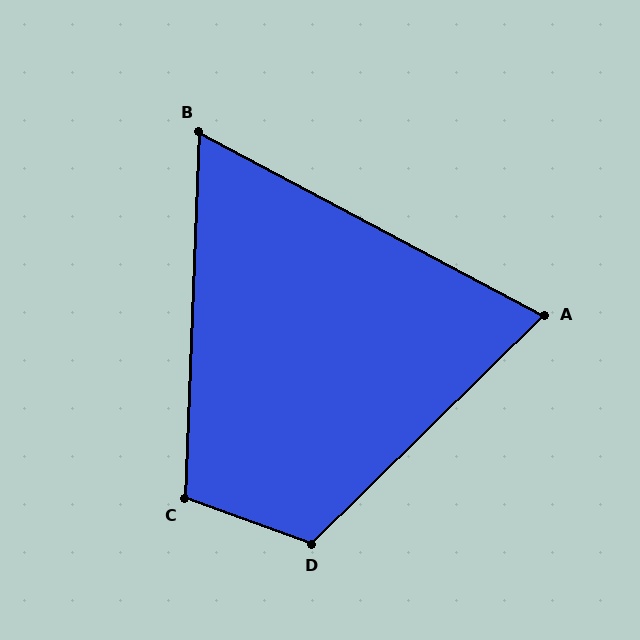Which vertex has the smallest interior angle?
B, at approximately 64 degrees.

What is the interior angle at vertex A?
Approximately 73 degrees (acute).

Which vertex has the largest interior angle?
D, at approximately 116 degrees.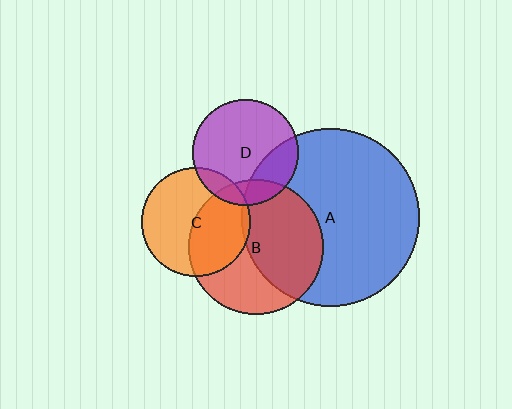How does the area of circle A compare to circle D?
Approximately 2.8 times.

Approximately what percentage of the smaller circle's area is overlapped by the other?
Approximately 15%.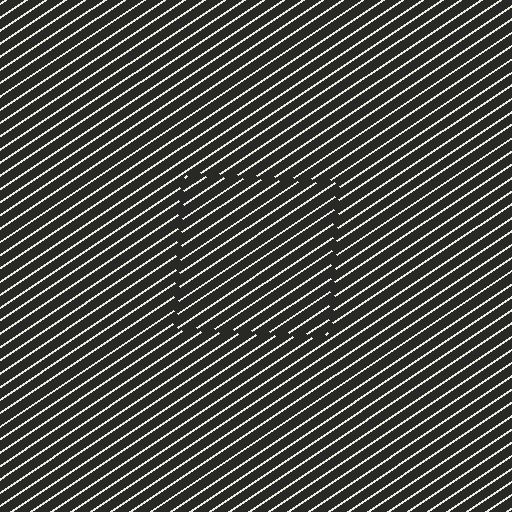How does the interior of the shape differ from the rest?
The interior of the shape contains the same grating, shifted by half a period — the contour is defined by the phase discontinuity where line-ends from the inner and outer gratings abut.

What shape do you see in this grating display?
An illusory square. The interior of the shape contains the same grating, shifted by half a period — the contour is defined by the phase discontinuity where line-ends from the inner and outer gratings abut.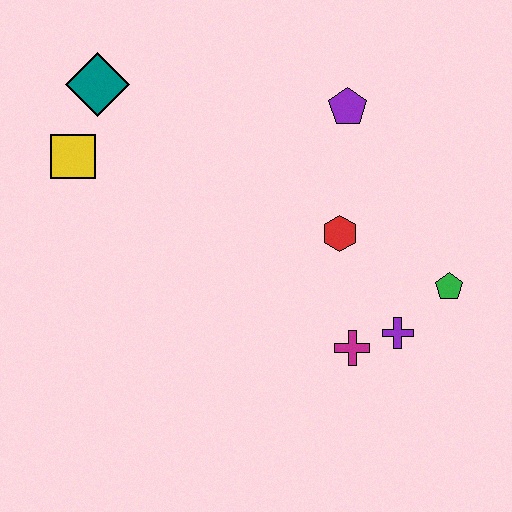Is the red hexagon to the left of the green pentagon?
Yes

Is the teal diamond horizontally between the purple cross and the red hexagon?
No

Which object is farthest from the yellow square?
The green pentagon is farthest from the yellow square.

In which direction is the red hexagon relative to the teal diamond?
The red hexagon is to the right of the teal diamond.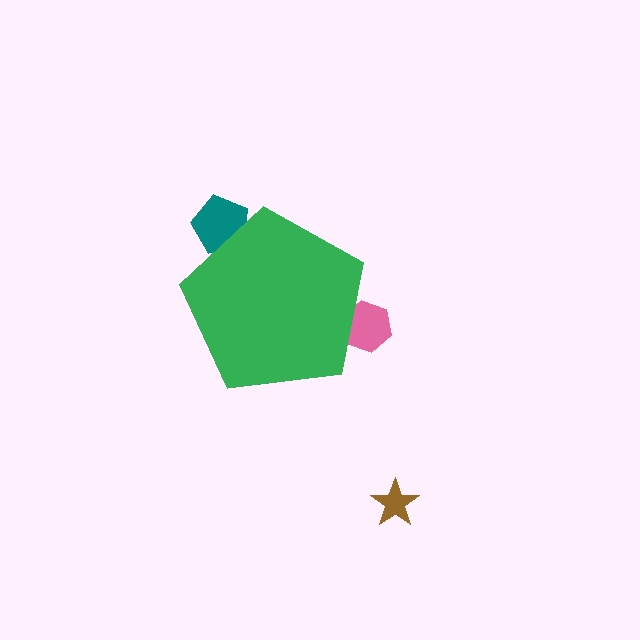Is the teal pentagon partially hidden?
Yes, the teal pentagon is partially hidden behind the green pentagon.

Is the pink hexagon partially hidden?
Yes, the pink hexagon is partially hidden behind the green pentagon.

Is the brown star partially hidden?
No, the brown star is fully visible.